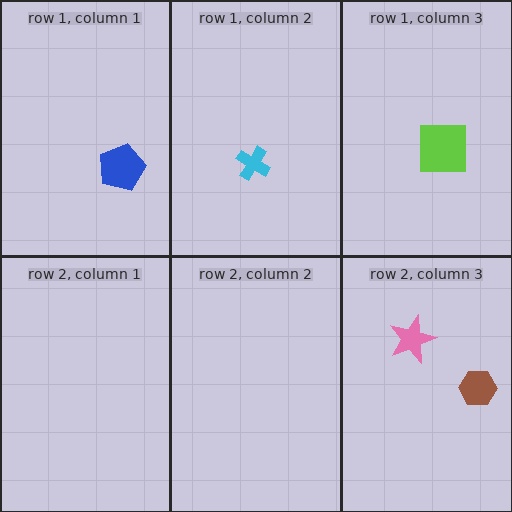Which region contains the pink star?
The row 2, column 3 region.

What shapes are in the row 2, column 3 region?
The pink star, the brown hexagon.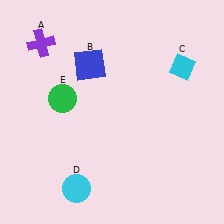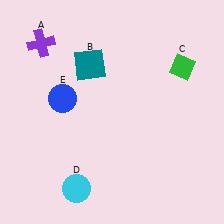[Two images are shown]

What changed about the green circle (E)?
In Image 1, E is green. In Image 2, it changed to blue.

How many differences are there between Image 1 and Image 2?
There are 3 differences between the two images.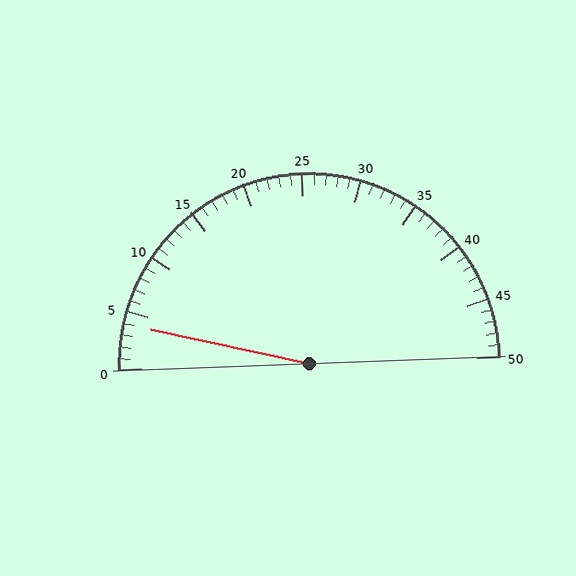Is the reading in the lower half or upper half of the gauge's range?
The reading is in the lower half of the range (0 to 50).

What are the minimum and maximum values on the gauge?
The gauge ranges from 0 to 50.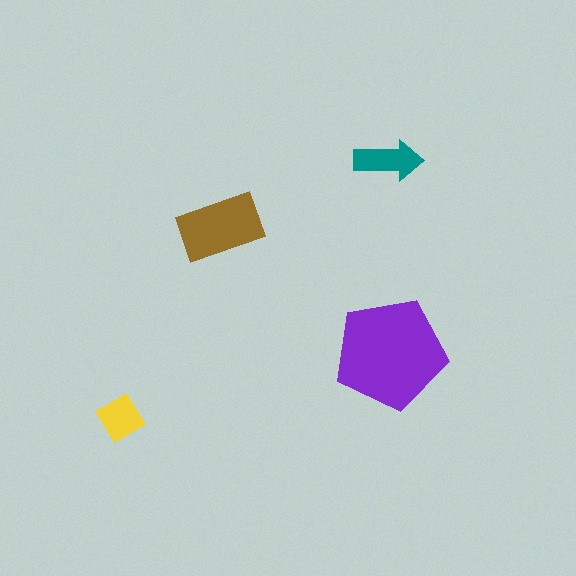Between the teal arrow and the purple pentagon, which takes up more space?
The purple pentagon.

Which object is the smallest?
The yellow diamond.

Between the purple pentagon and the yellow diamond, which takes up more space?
The purple pentagon.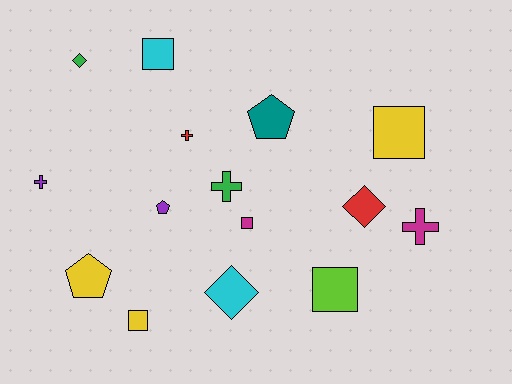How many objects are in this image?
There are 15 objects.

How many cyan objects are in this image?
There are 2 cyan objects.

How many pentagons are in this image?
There are 3 pentagons.